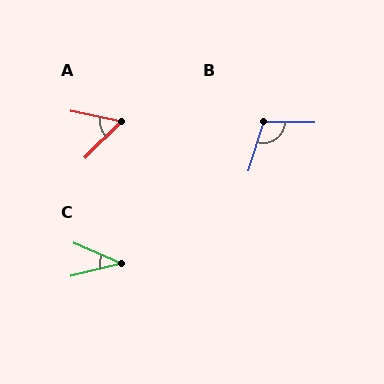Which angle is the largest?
B, at approximately 107 degrees.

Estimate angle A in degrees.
Approximately 57 degrees.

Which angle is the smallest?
C, at approximately 38 degrees.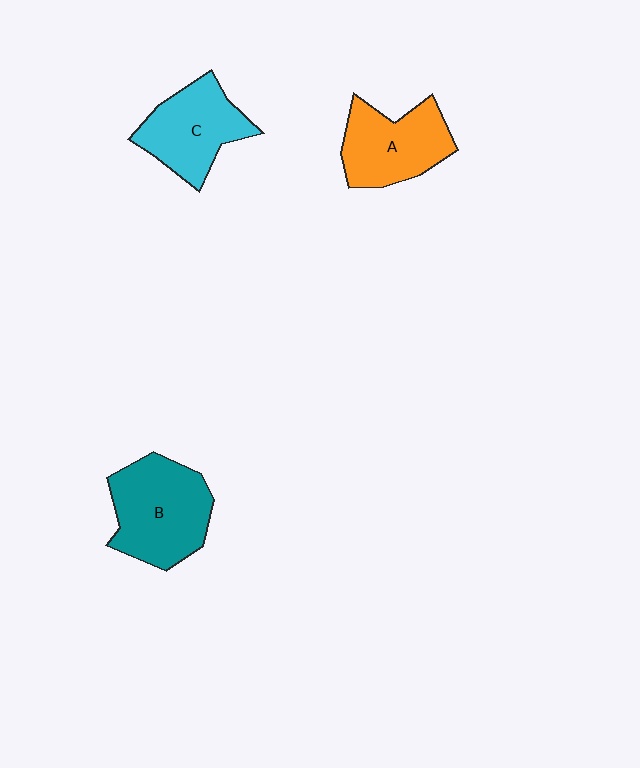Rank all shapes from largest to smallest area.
From largest to smallest: B (teal), A (orange), C (cyan).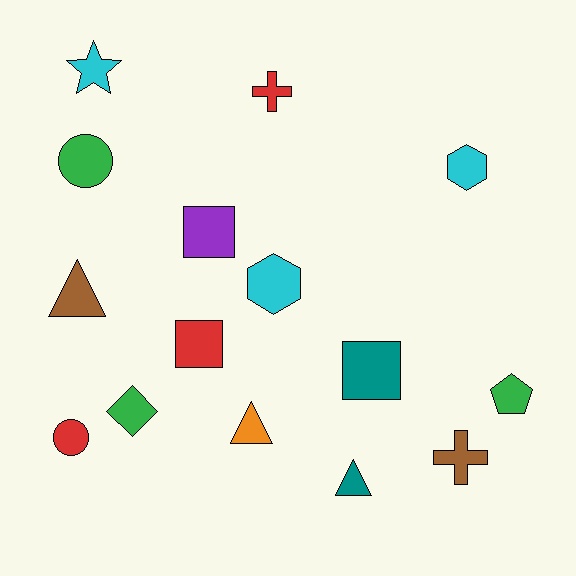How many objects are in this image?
There are 15 objects.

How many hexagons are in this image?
There are 2 hexagons.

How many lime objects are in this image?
There are no lime objects.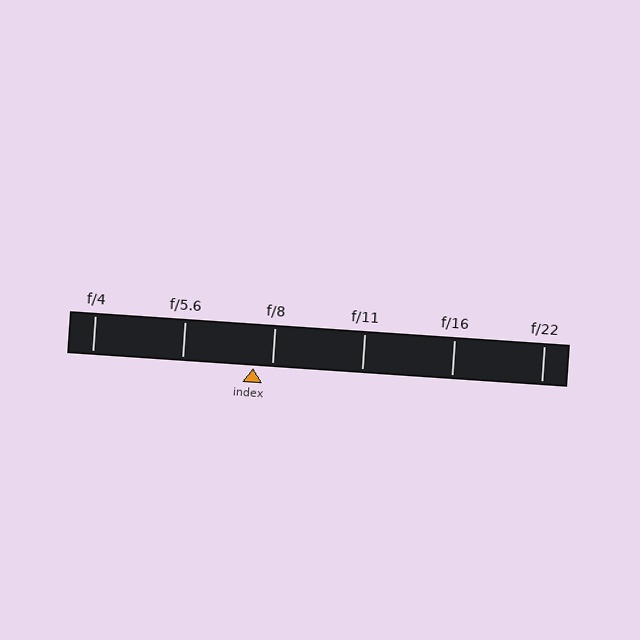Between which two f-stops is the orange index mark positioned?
The index mark is between f/5.6 and f/8.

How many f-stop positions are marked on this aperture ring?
There are 6 f-stop positions marked.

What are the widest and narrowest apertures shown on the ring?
The widest aperture shown is f/4 and the narrowest is f/22.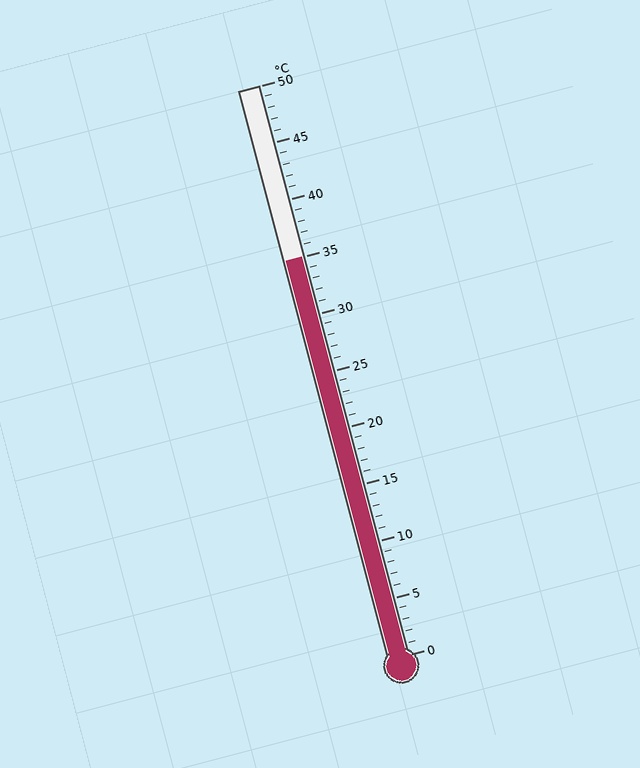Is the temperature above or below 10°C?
The temperature is above 10°C.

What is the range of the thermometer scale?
The thermometer scale ranges from 0°C to 50°C.